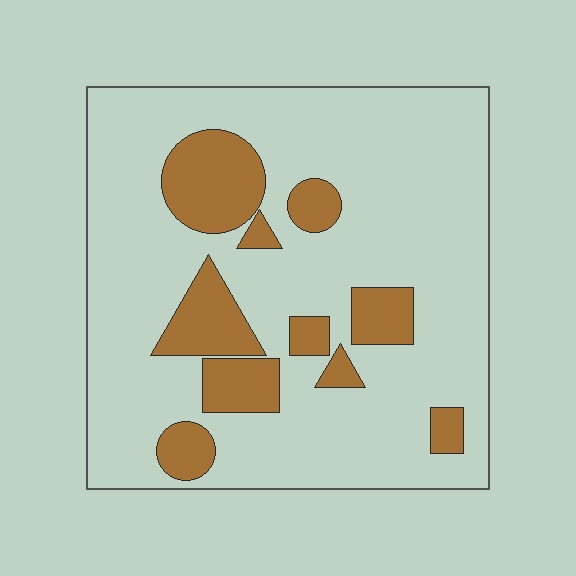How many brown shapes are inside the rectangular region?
10.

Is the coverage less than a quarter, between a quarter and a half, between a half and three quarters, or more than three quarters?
Less than a quarter.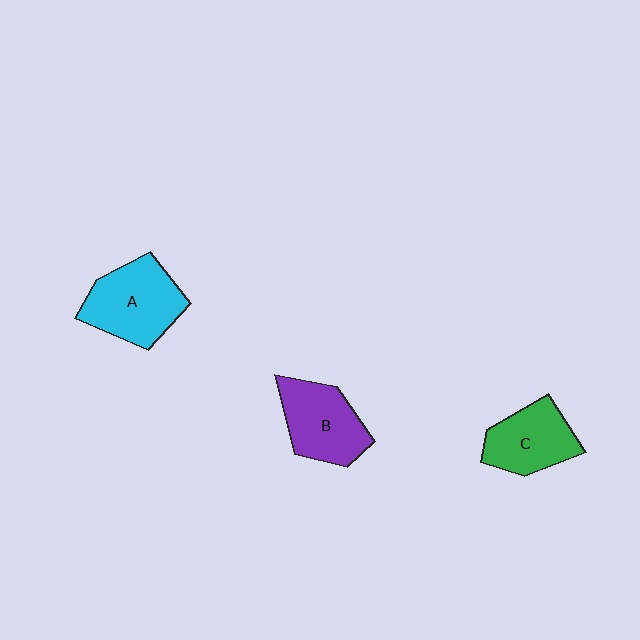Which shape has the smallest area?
Shape C (green).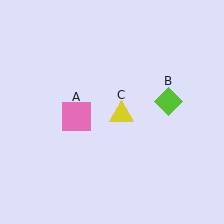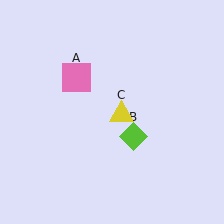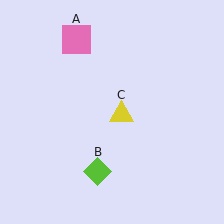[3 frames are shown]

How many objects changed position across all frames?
2 objects changed position: pink square (object A), lime diamond (object B).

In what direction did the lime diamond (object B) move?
The lime diamond (object B) moved down and to the left.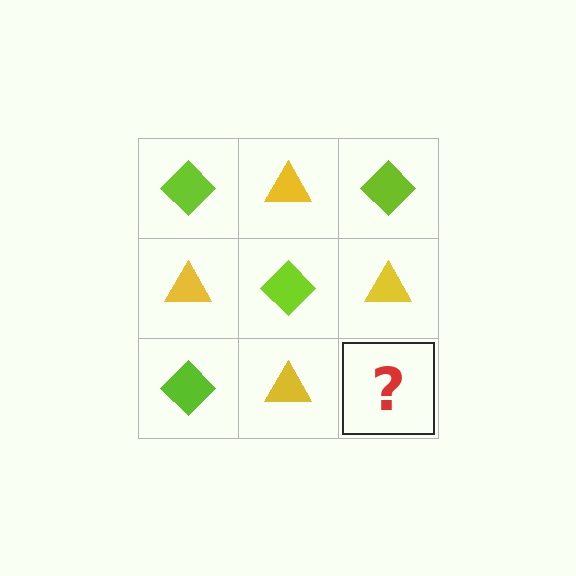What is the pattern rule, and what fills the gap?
The rule is that it alternates lime diamond and yellow triangle in a checkerboard pattern. The gap should be filled with a lime diamond.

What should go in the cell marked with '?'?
The missing cell should contain a lime diamond.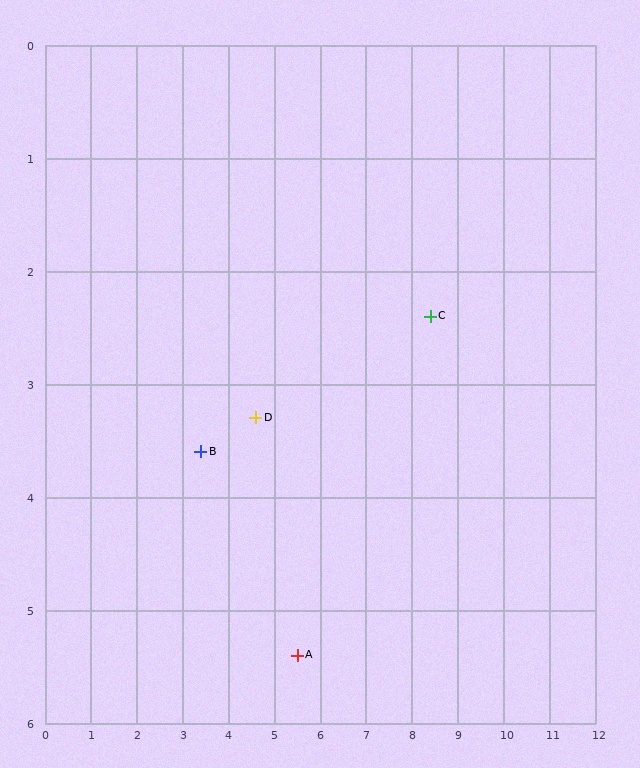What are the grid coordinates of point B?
Point B is at approximately (3.4, 3.6).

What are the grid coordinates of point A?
Point A is at approximately (5.5, 5.4).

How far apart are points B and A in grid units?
Points B and A are about 2.8 grid units apart.